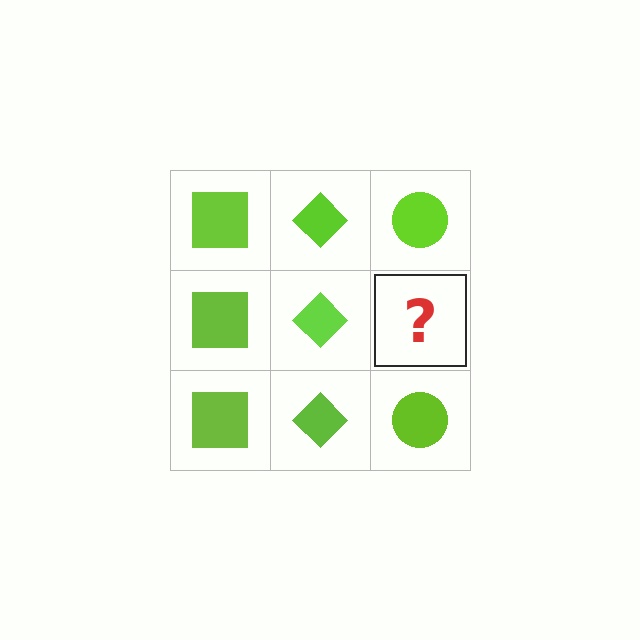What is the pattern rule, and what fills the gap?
The rule is that each column has a consistent shape. The gap should be filled with a lime circle.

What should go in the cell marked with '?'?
The missing cell should contain a lime circle.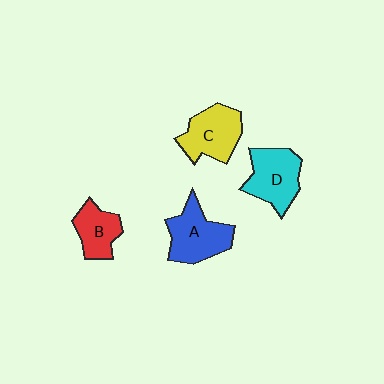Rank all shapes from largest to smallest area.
From largest to smallest: A (blue), D (cyan), C (yellow), B (red).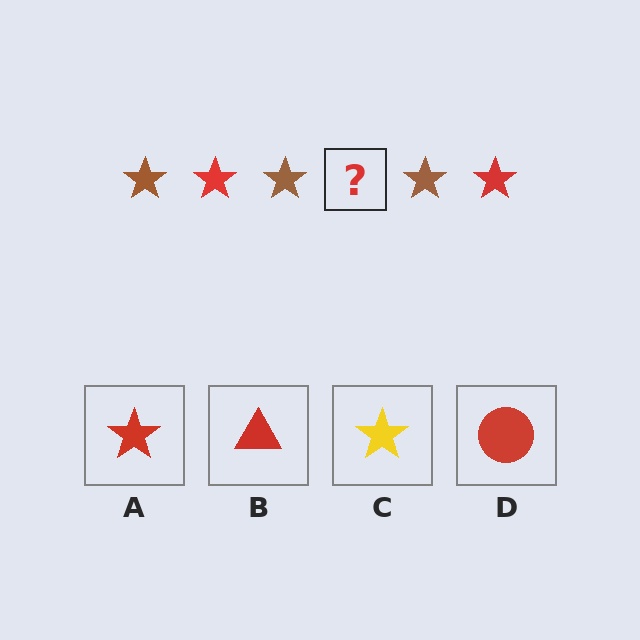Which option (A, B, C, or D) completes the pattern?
A.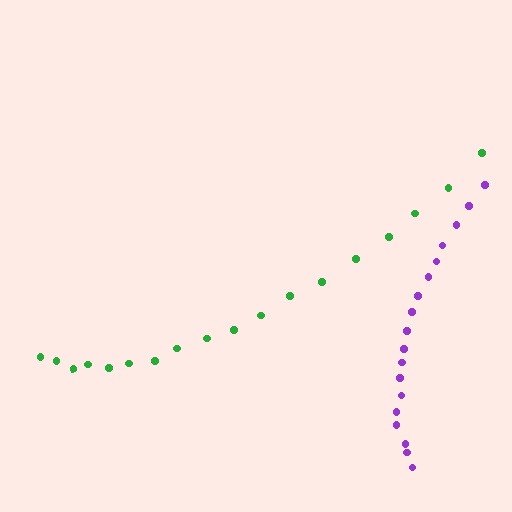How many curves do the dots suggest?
There are 2 distinct paths.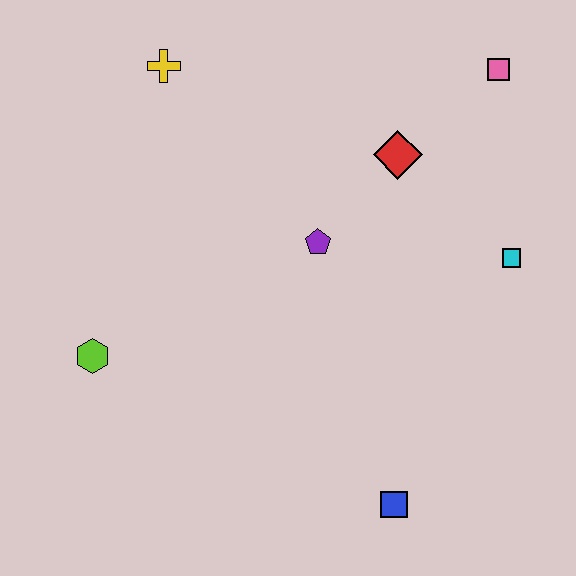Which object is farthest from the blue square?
The yellow cross is farthest from the blue square.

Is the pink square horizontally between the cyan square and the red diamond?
Yes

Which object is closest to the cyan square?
The red diamond is closest to the cyan square.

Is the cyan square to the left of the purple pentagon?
No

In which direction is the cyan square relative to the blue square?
The cyan square is above the blue square.